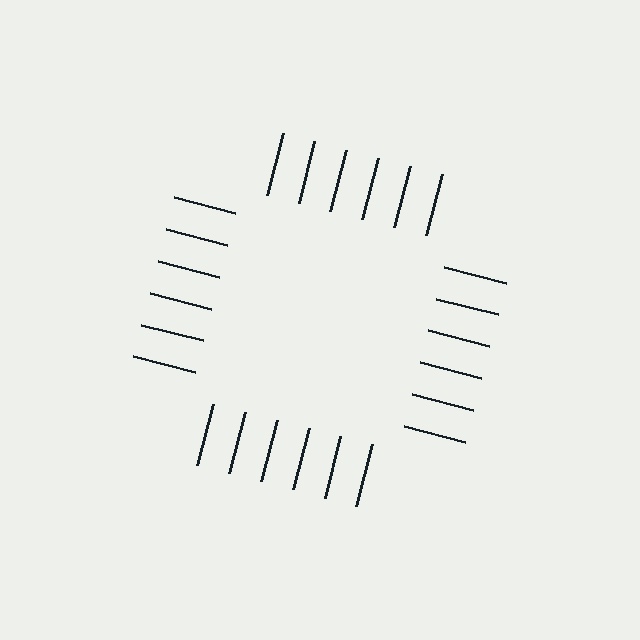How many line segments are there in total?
24 — 6 along each of the 4 edges.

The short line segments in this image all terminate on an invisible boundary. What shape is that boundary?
An illusory square — the line segments terminate on its edges but no continuous stroke is drawn.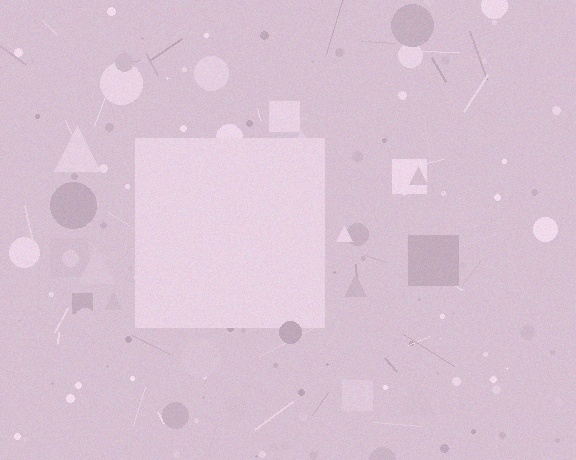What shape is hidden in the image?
A square is hidden in the image.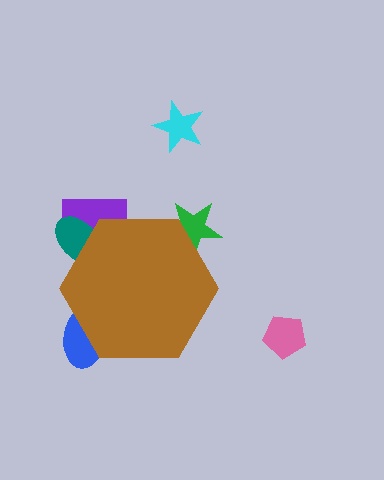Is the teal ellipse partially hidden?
Yes, the teal ellipse is partially hidden behind the brown hexagon.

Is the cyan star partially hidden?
No, the cyan star is fully visible.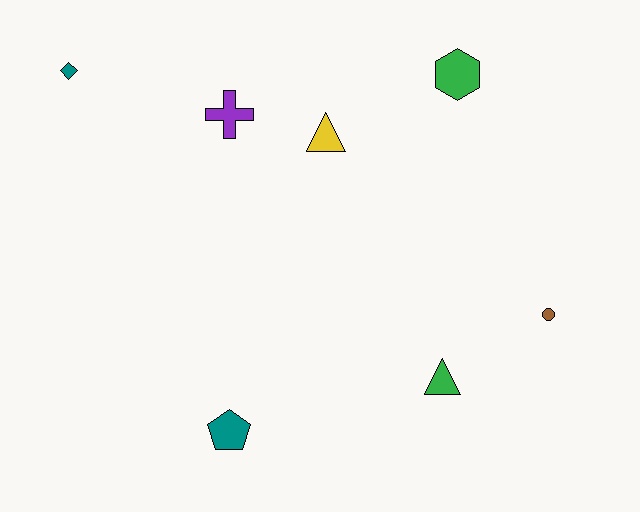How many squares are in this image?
There are no squares.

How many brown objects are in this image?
There is 1 brown object.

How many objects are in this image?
There are 7 objects.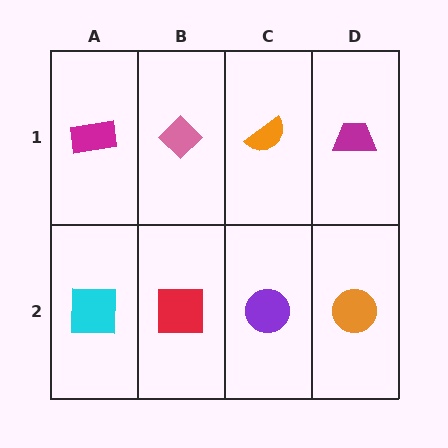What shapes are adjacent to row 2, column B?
A pink diamond (row 1, column B), a cyan square (row 2, column A), a purple circle (row 2, column C).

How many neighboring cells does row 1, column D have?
2.